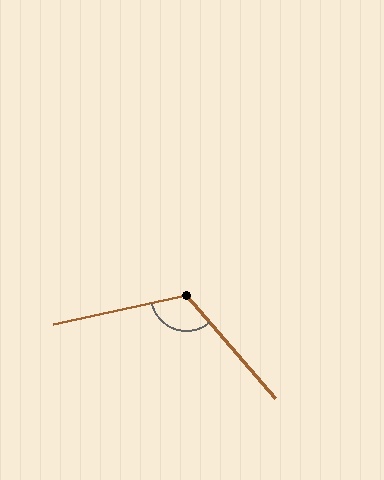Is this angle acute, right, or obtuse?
It is obtuse.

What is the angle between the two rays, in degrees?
Approximately 119 degrees.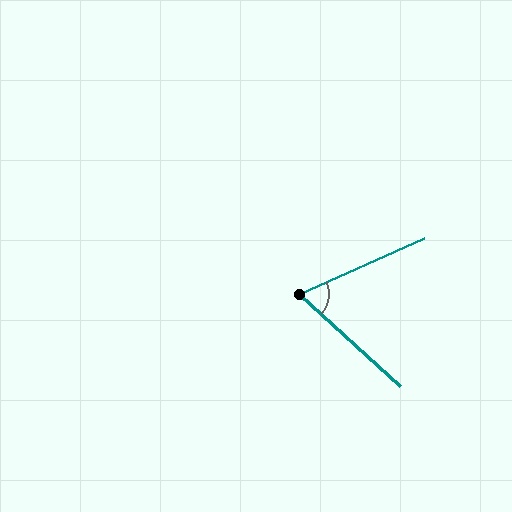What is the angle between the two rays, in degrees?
Approximately 66 degrees.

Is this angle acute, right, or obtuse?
It is acute.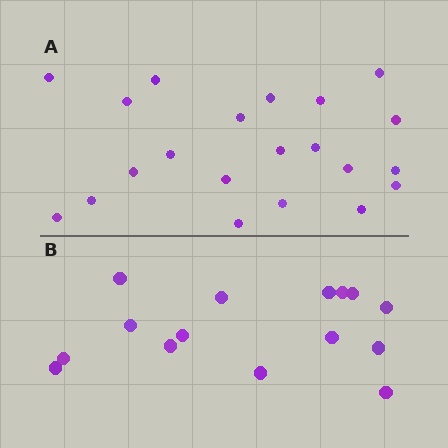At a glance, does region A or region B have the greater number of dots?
Region A (the top region) has more dots.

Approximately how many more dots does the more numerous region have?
Region A has about 6 more dots than region B.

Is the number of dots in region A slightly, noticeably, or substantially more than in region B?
Region A has noticeably more, but not dramatically so. The ratio is roughly 1.4 to 1.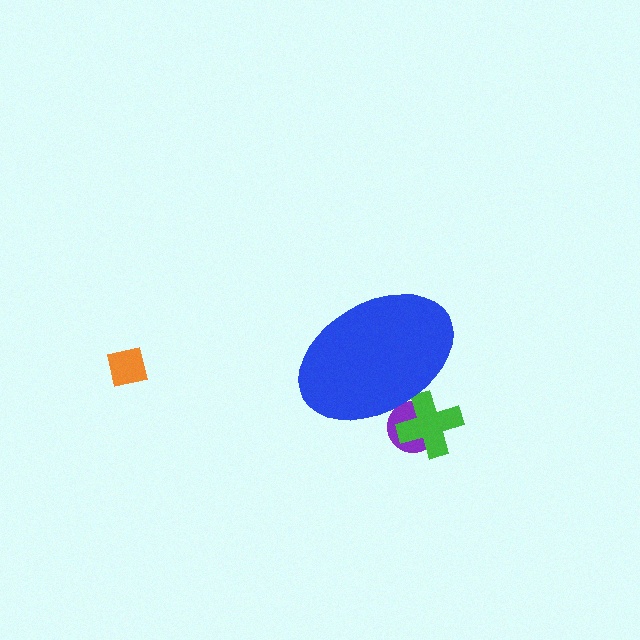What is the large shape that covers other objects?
A blue ellipse.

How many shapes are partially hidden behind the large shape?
2 shapes are partially hidden.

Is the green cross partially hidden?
Yes, the green cross is partially hidden behind the blue ellipse.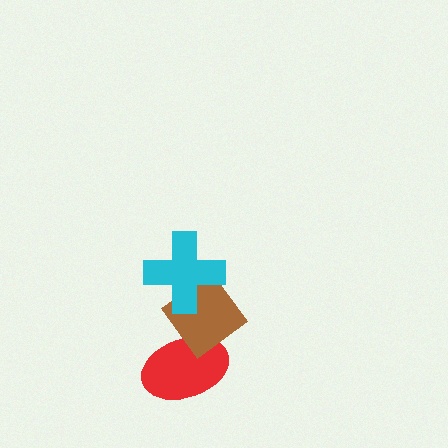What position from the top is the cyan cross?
The cyan cross is 1st from the top.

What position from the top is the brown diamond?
The brown diamond is 2nd from the top.